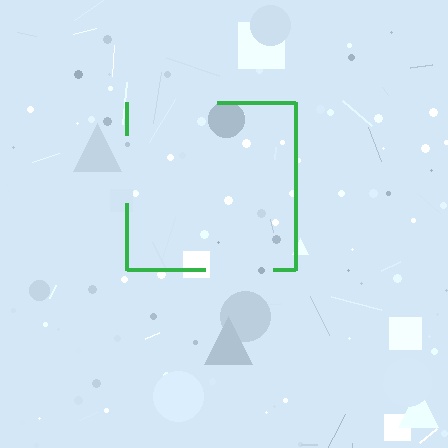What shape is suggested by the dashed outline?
The dashed outline suggests a square.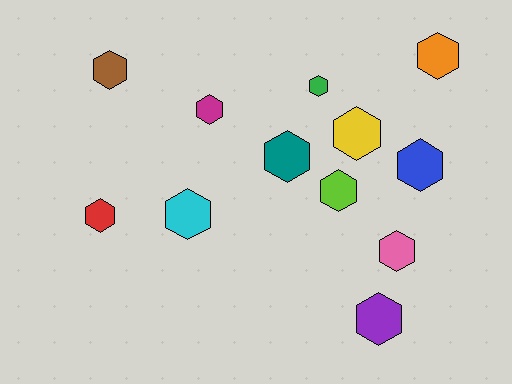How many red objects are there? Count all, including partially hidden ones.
There is 1 red object.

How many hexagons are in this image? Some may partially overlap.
There are 12 hexagons.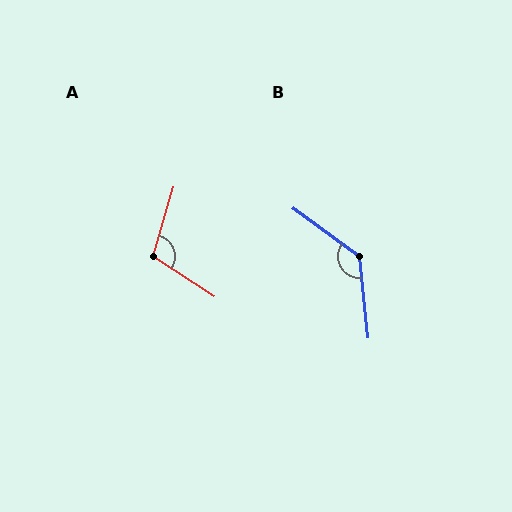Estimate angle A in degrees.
Approximately 107 degrees.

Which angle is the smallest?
A, at approximately 107 degrees.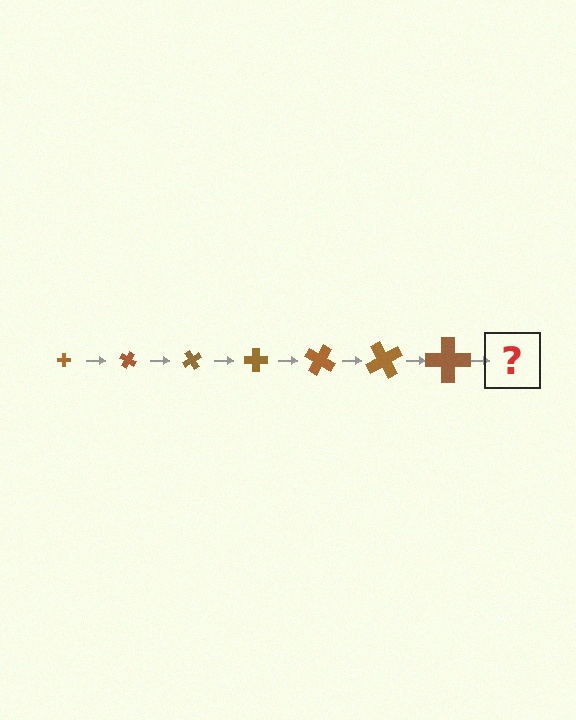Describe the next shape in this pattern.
It should be a cross, larger than the previous one and rotated 210 degrees from the start.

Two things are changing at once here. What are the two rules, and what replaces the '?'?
The two rules are that the cross grows larger each step and it rotates 30 degrees each step. The '?' should be a cross, larger than the previous one and rotated 210 degrees from the start.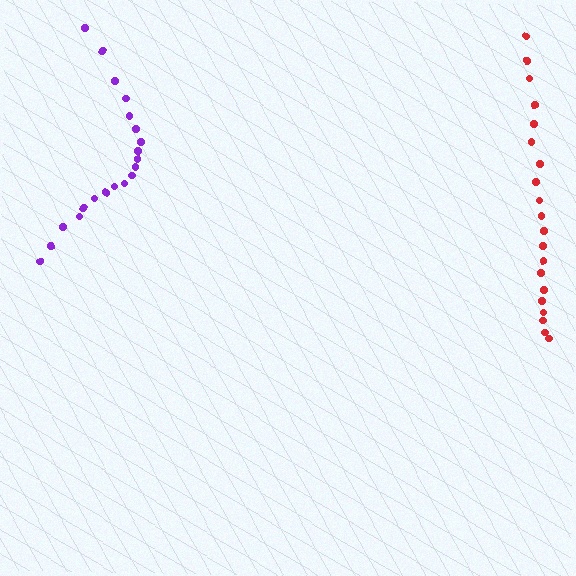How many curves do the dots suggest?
There are 2 distinct paths.